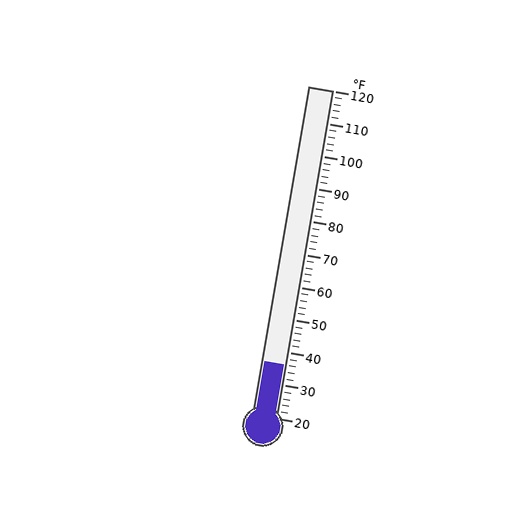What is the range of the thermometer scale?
The thermometer scale ranges from 20°F to 120°F.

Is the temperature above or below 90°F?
The temperature is below 90°F.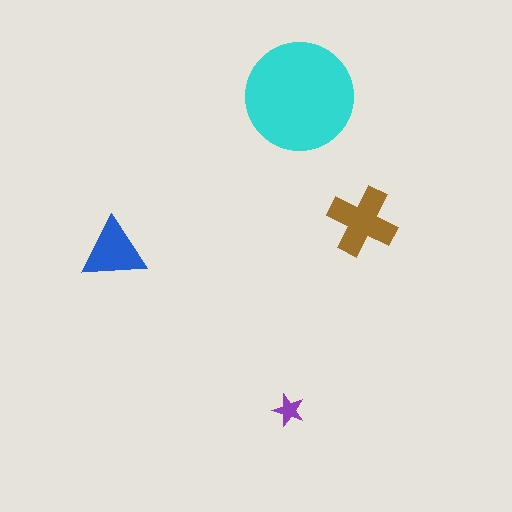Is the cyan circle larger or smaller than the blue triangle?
Larger.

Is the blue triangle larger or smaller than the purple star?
Larger.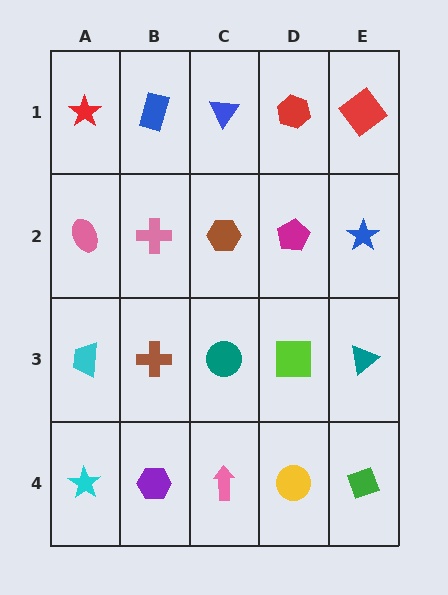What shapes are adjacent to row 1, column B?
A pink cross (row 2, column B), a red star (row 1, column A), a blue triangle (row 1, column C).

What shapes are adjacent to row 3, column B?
A pink cross (row 2, column B), a purple hexagon (row 4, column B), a cyan trapezoid (row 3, column A), a teal circle (row 3, column C).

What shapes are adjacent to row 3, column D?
A magenta pentagon (row 2, column D), a yellow circle (row 4, column D), a teal circle (row 3, column C), a teal triangle (row 3, column E).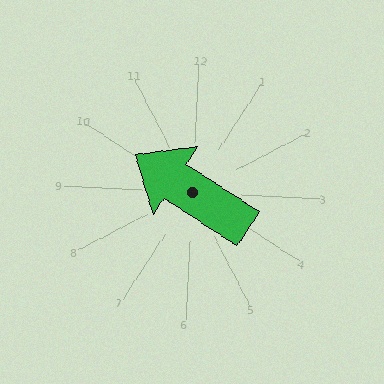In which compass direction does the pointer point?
Northwest.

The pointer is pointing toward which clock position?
Roughly 10 o'clock.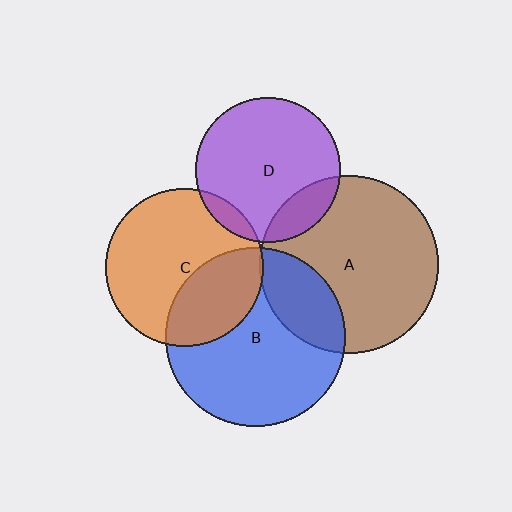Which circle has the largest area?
Circle B (blue).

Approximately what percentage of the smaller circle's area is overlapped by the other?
Approximately 10%.